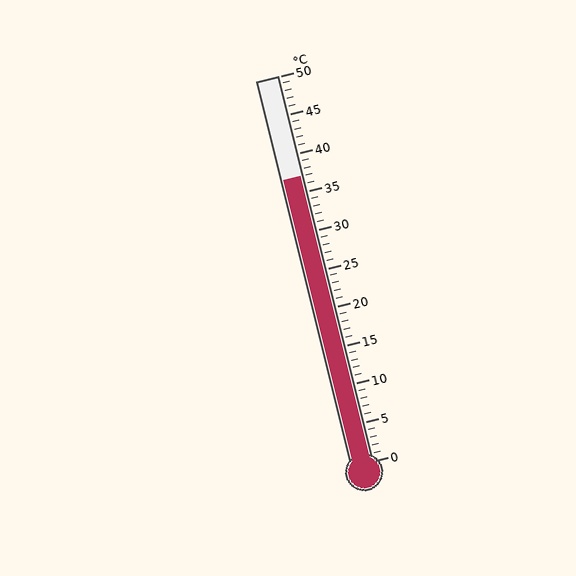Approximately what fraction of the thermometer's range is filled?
The thermometer is filled to approximately 75% of its range.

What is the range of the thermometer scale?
The thermometer scale ranges from 0°C to 50°C.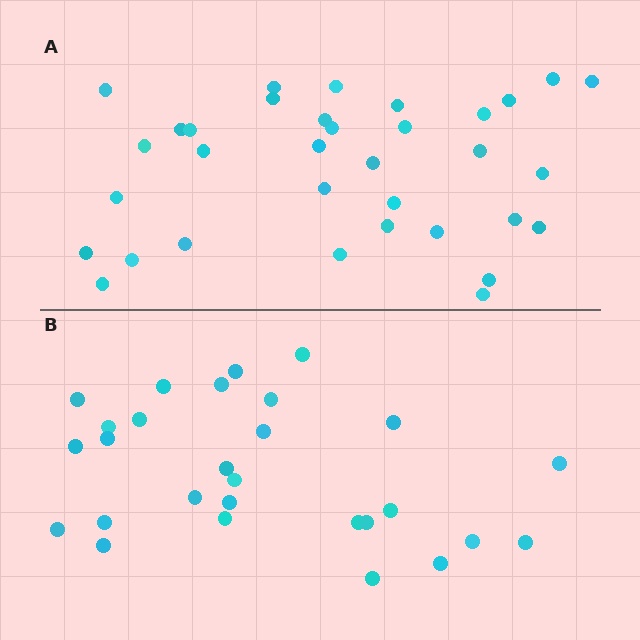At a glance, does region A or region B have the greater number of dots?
Region A (the top region) has more dots.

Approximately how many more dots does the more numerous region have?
Region A has about 6 more dots than region B.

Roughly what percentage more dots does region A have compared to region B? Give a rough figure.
About 20% more.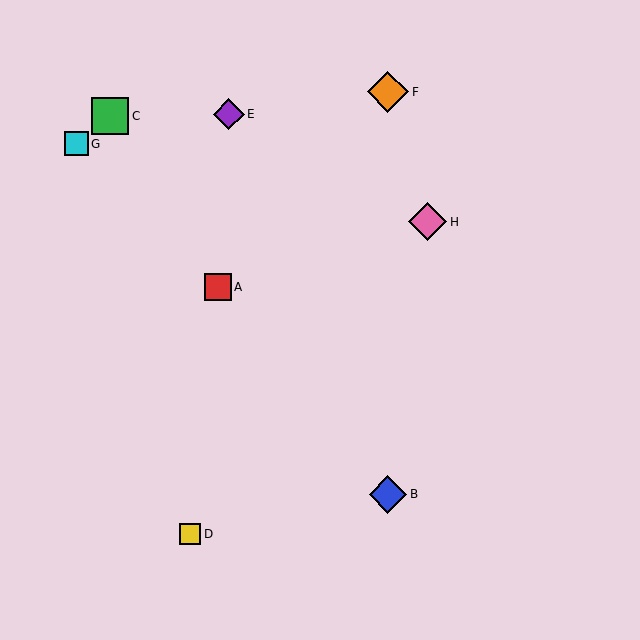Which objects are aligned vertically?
Objects B, F are aligned vertically.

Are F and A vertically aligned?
No, F is at x≈388 and A is at x≈218.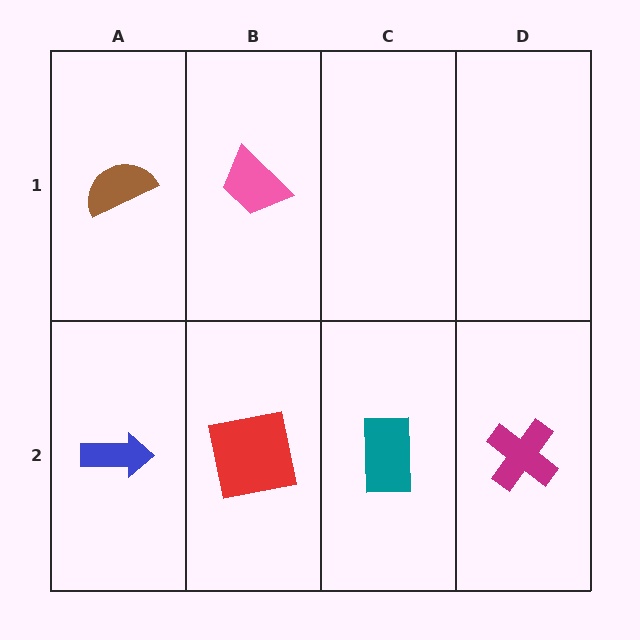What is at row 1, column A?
A brown semicircle.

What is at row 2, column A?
A blue arrow.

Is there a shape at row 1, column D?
No, that cell is empty.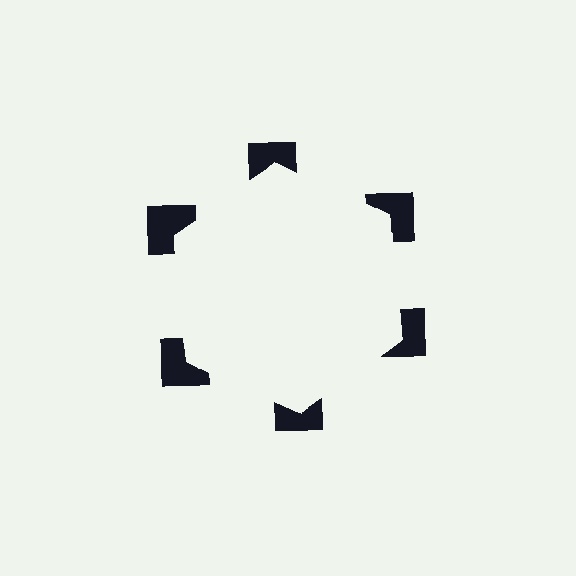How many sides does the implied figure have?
6 sides.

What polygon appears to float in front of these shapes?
An illusory hexagon — its edges are inferred from the aligned wedge cuts in the notched squares, not physically drawn.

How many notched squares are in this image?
There are 6 — one at each vertex of the illusory hexagon.